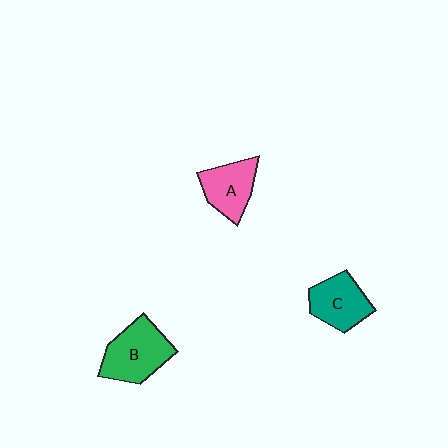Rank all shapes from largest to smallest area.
From largest to smallest: B (green), C (teal), A (pink).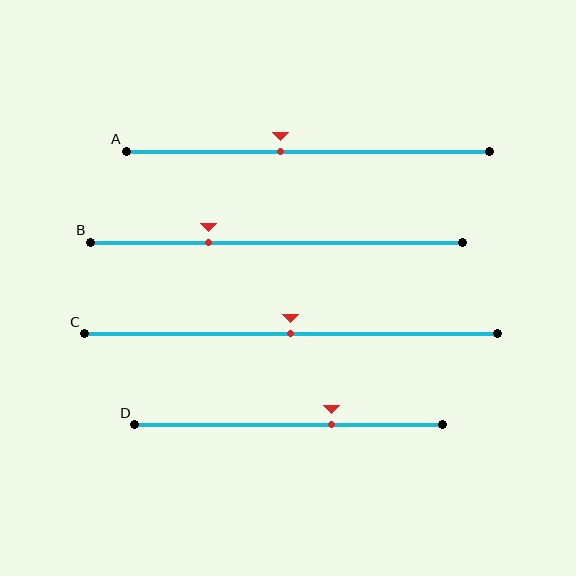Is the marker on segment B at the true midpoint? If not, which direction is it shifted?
No, the marker on segment B is shifted to the left by about 18% of the segment length.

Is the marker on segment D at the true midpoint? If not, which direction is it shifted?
No, the marker on segment D is shifted to the right by about 14% of the segment length.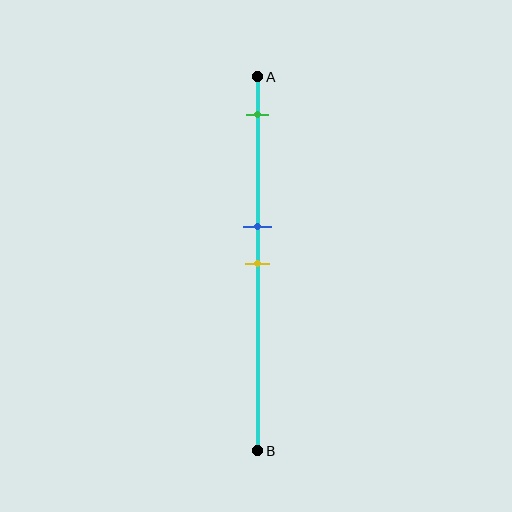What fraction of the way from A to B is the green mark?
The green mark is approximately 10% (0.1) of the way from A to B.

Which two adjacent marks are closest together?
The blue and yellow marks are the closest adjacent pair.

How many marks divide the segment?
There are 3 marks dividing the segment.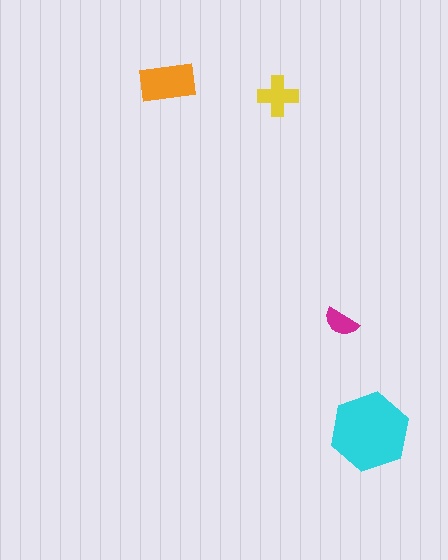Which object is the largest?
The cyan hexagon.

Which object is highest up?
The orange rectangle is topmost.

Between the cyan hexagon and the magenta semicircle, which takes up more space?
The cyan hexagon.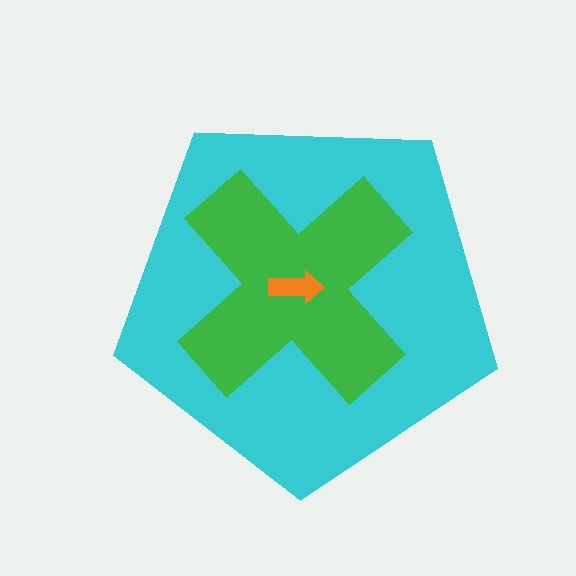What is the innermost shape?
The orange arrow.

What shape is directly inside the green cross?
The orange arrow.